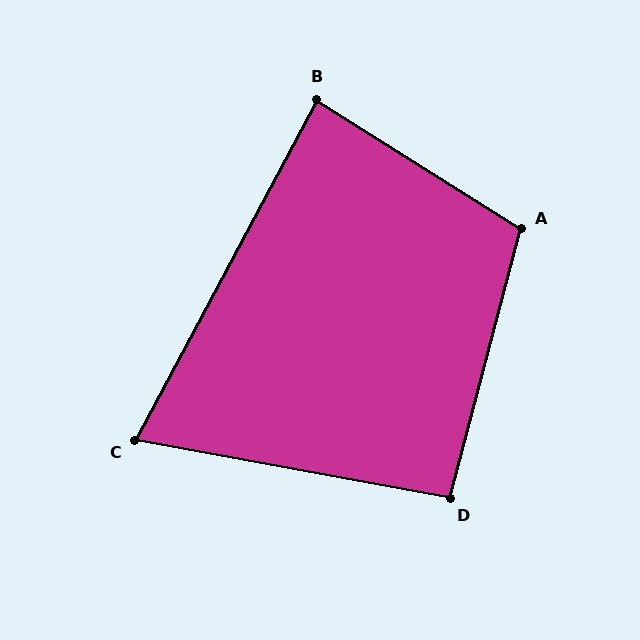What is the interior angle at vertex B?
Approximately 86 degrees (approximately right).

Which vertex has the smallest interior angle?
C, at approximately 72 degrees.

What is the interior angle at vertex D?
Approximately 94 degrees (approximately right).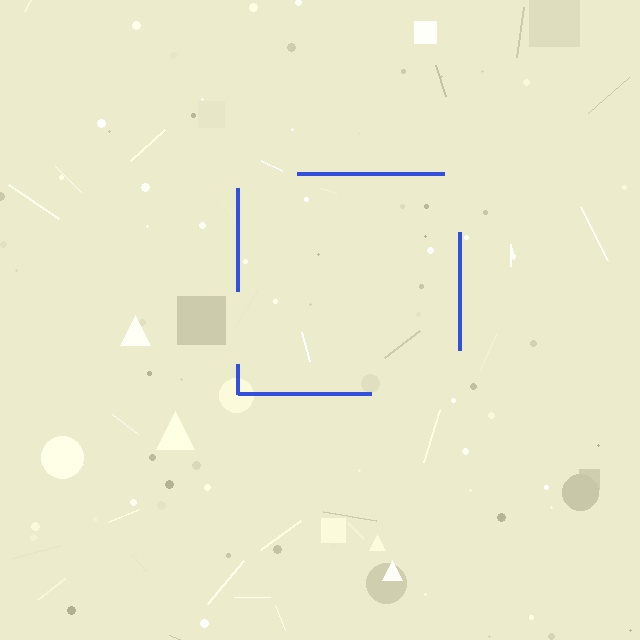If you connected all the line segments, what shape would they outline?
They would outline a square.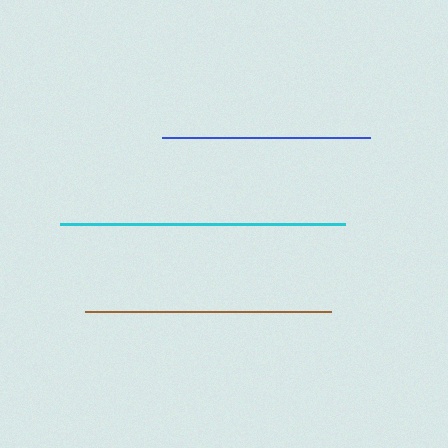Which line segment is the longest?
The cyan line is the longest at approximately 285 pixels.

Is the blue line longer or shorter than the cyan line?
The cyan line is longer than the blue line.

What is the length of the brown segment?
The brown segment is approximately 246 pixels long.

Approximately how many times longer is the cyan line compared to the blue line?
The cyan line is approximately 1.4 times the length of the blue line.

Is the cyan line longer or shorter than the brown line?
The cyan line is longer than the brown line.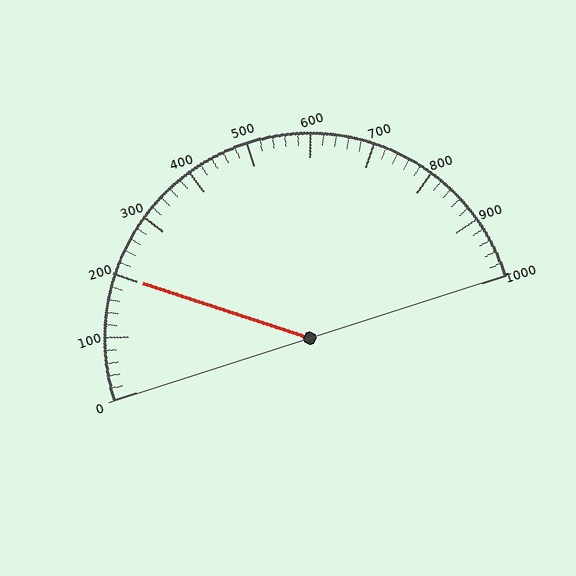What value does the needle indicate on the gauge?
The needle indicates approximately 200.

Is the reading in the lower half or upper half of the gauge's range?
The reading is in the lower half of the range (0 to 1000).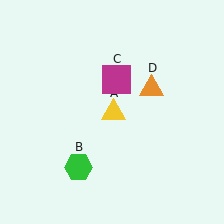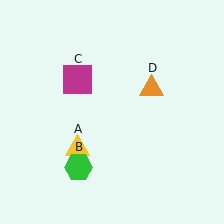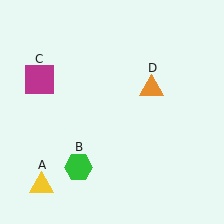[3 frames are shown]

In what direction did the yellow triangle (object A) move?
The yellow triangle (object A) moved down and to the left.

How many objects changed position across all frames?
2 objects changed position: yellow triangle (object A), magenta square (object C).